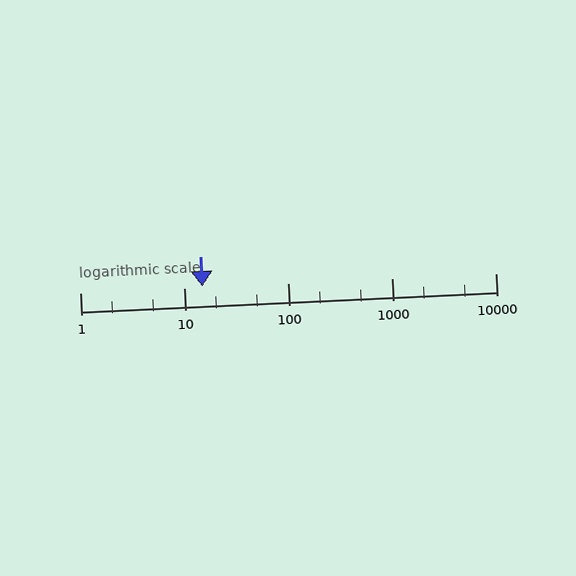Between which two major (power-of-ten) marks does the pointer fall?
The pointer is between 10 and 100.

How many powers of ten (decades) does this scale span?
The scale spans 4 decades, from 1 to 10000.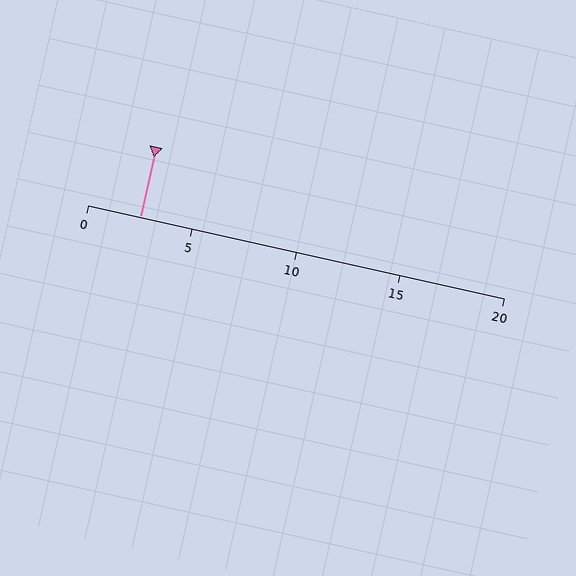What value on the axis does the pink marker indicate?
The marker indicates approximately 2.5.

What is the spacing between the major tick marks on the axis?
The major ticks are spaced 5 apart.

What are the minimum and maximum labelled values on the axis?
The axis runs from 0 to 20.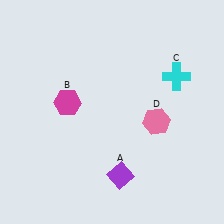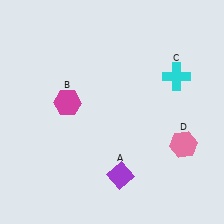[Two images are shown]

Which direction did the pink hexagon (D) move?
The pink hexagon (D) moved right.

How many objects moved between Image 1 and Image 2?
1 object moved between the two images.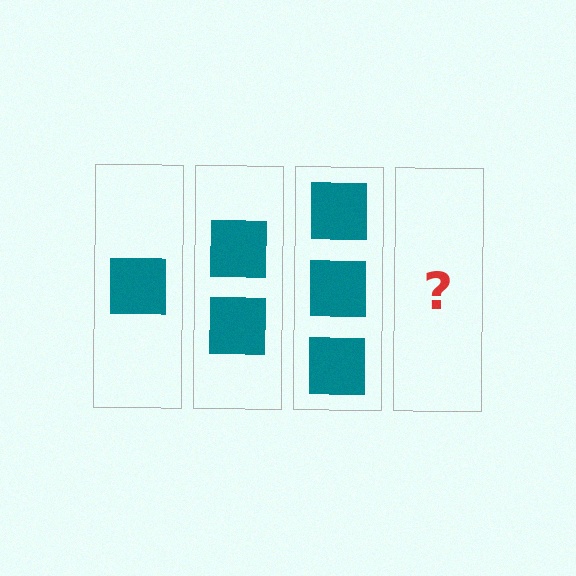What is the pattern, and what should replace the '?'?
The pattern is that each step adds one more square. The '?' should be 4 squares.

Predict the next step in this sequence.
The next step is 4 squares.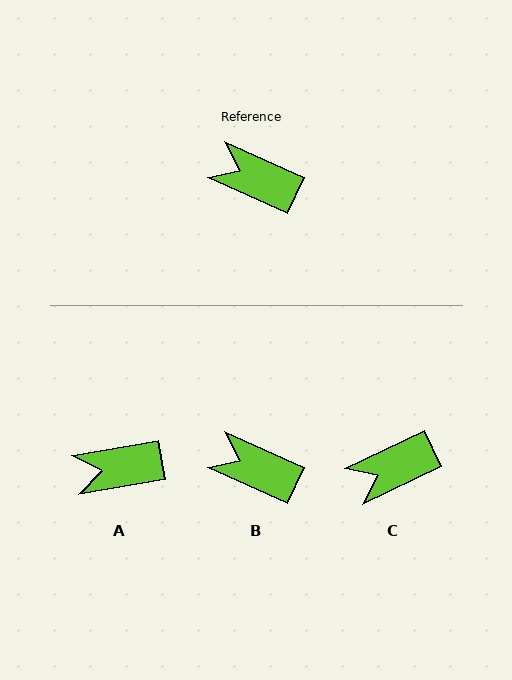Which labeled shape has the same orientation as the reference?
B.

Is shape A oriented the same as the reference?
No, it is off by about 35 degrees.